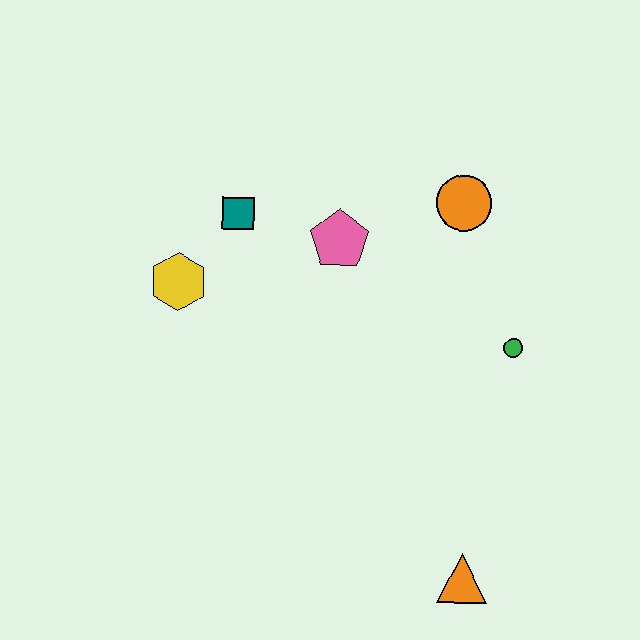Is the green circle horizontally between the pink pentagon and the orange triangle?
No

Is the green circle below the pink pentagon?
Yes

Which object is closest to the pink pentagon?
The teal square is closest to the pink pentagon.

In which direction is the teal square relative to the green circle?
The teal square is to the left of the green circle.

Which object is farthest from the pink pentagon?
The orange triangle is farthest from the pink pentagon.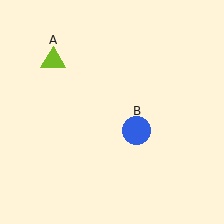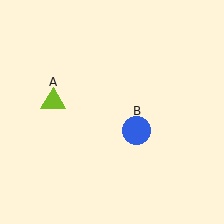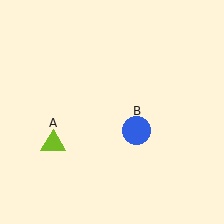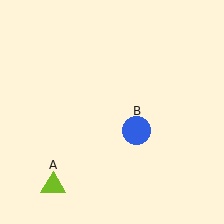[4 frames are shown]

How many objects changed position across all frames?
1 object changed position: lime triangle (object A).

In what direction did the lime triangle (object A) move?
The lime triangle (object A) moved down.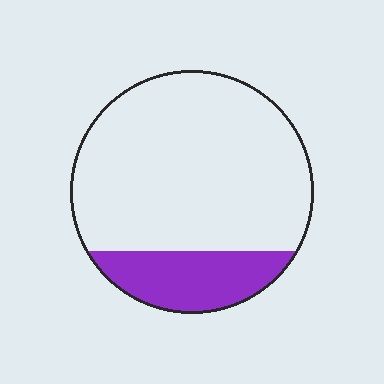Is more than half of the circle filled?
No.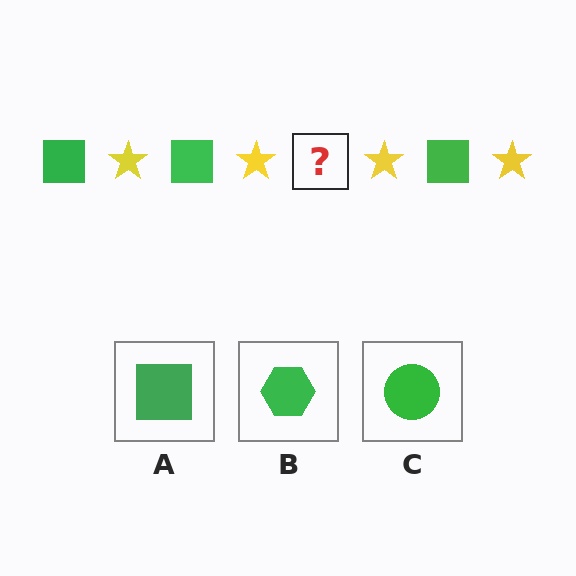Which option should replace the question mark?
Option A.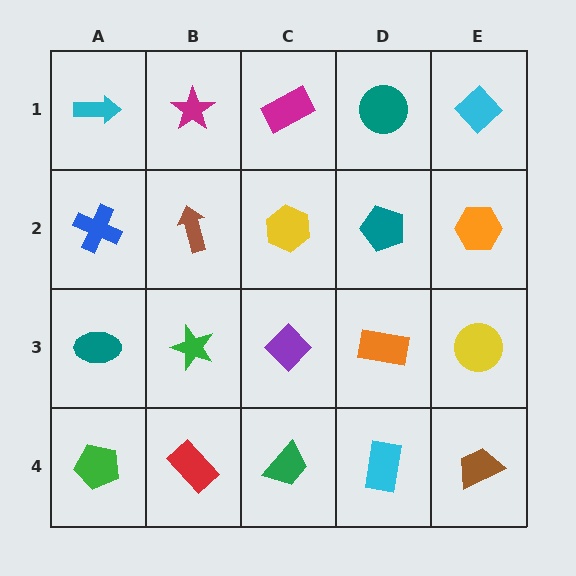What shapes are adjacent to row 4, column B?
A green star (row 3, column B), a green pentagon (row 4, column A), a green trapezoid (row 4, column C).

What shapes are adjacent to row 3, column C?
A yellow hexagon (row 2, column C), a green trapezoid (row 4, column C), a green star (row 3, column B), an orange rectangle (row 3, column D).